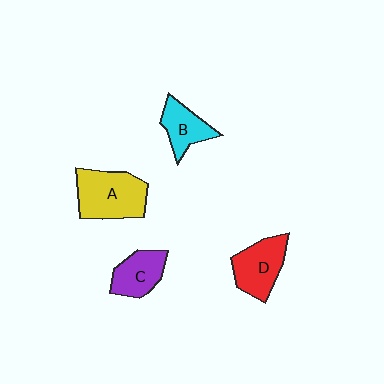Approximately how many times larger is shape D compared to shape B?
Approximately 1.3 times.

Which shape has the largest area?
Shape A (yellow).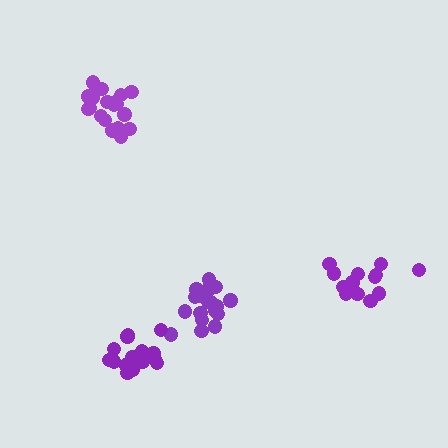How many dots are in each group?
Group 1: 18 dots, Group 2: 13 dots, Group 3: 19 dots, Group 4: 18 dots (68 total).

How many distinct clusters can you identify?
There are 4 distinct clusters.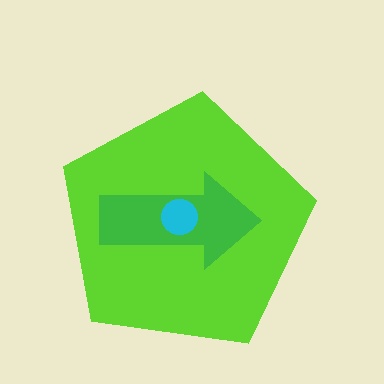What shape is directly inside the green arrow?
The cyan circle.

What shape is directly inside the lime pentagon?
The green arrow.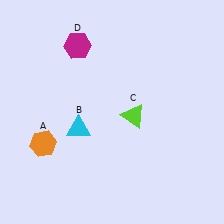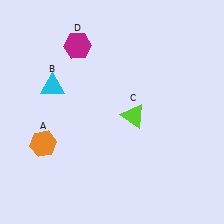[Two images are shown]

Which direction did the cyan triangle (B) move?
The cyan triangle (B) moved up.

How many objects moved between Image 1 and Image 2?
1 object moved between the two images.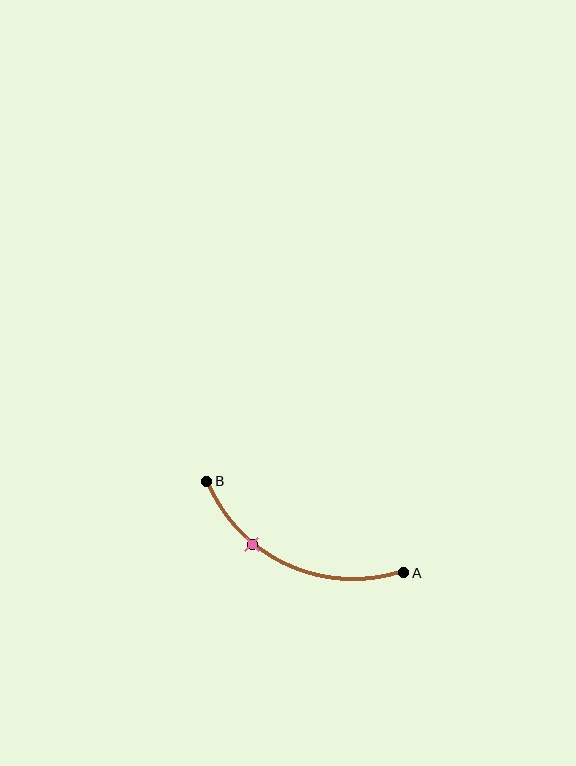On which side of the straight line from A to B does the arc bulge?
The arc bulges below the straight line connecting A and B.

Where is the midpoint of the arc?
The arc midpoint is the point on the curve farthest from the straight line joining A and B. It sits below that line.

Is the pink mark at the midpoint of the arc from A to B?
No. The pink mark lies on the arc but is closer to endpoint B. The arc midpoint would be at the point on the curve equidistant along the arc from both A and B.